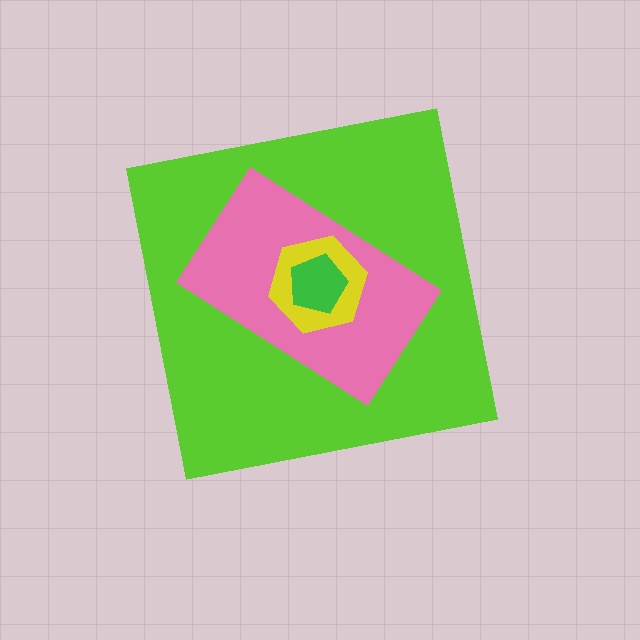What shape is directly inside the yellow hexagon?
The green pentagon.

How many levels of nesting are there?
4.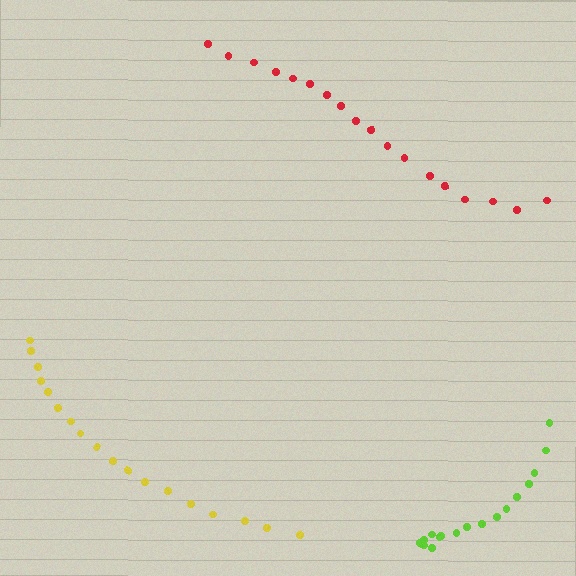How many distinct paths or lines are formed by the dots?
There are 3 distinct paths.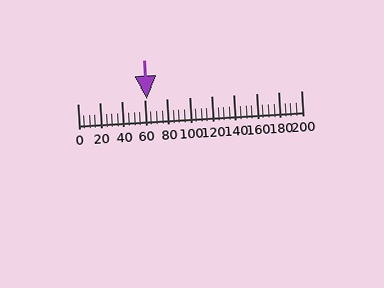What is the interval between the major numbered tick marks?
The major tick marks are spaced 20 units apart.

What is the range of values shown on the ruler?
The ruler shows values from 0 to 200.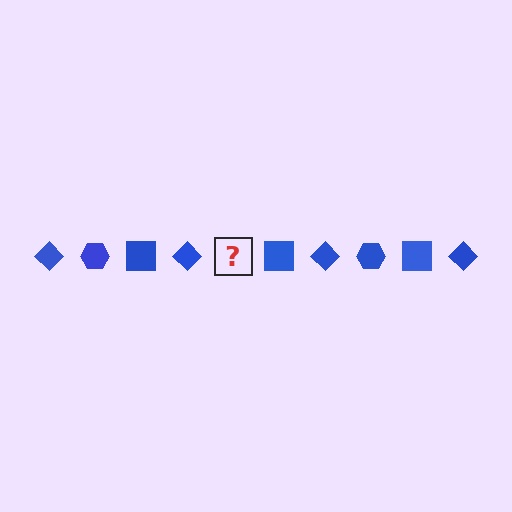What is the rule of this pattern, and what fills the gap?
The rule is that the pattern cycles through diamond, hexagon, square shapes in blue. The gap should be filled with a blue hexagon.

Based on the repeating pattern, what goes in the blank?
The blank should be a blue hexagon.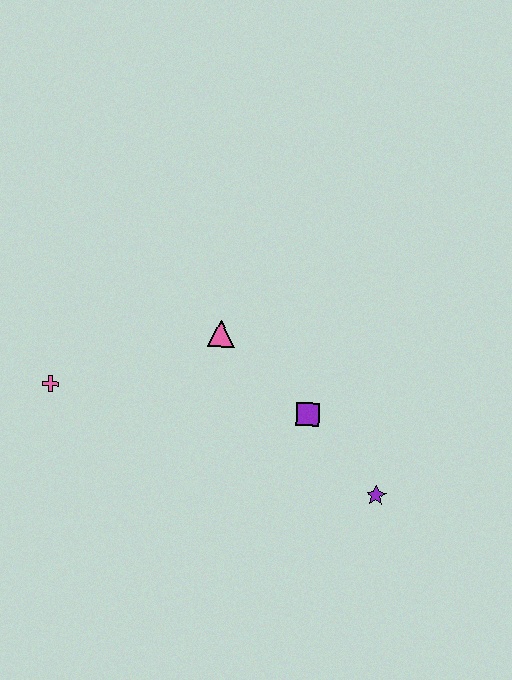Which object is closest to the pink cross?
The pink triangle is closest to the pink cross.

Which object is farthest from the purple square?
The pink cross is farthest from the purple square.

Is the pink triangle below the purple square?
No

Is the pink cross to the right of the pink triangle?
No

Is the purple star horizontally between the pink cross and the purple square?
No